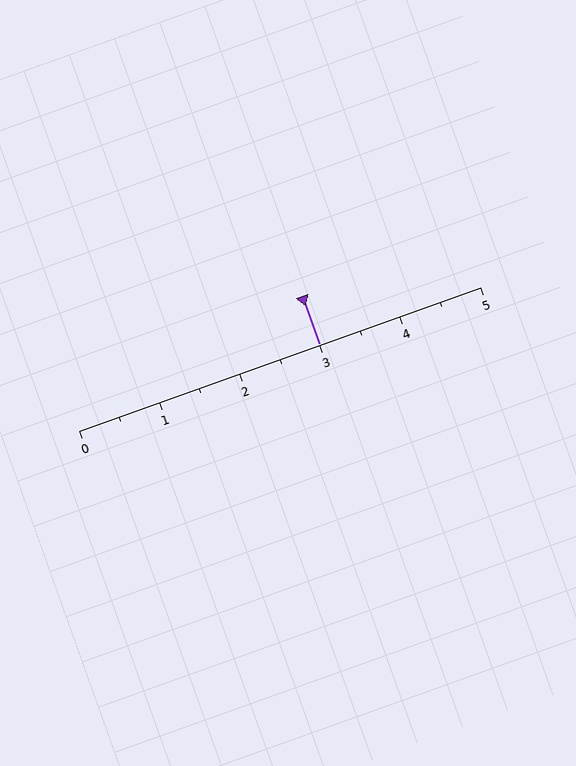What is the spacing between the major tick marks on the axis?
The major ticks are spaced 1 apart.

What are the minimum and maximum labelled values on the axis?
The axis runs from 0 to 5.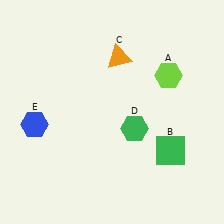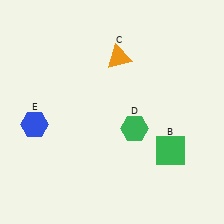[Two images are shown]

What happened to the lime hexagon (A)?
The lime hexagon (A) was removed in Image 2. It was in the top-right area of Image 1.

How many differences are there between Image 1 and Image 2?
There is 1 difference between the two images.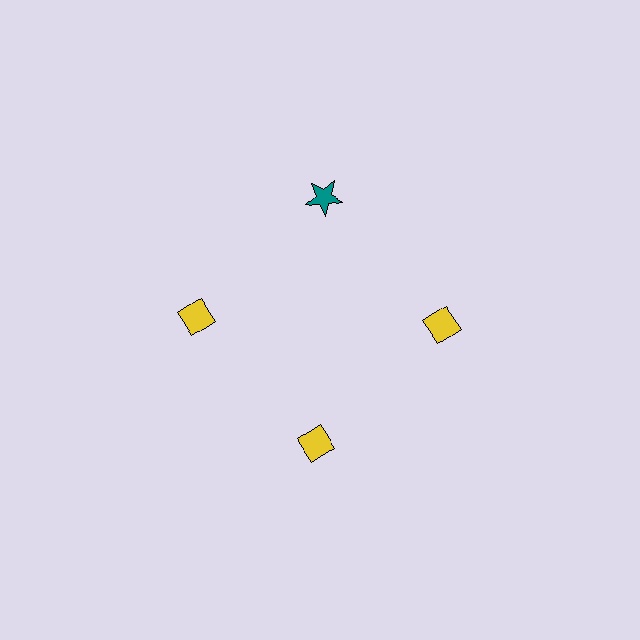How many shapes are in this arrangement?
There are 4 shapes arranged in a ring pattern.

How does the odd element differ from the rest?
It differs in both color (teal instead of yellow) and shape (star instead of diamond).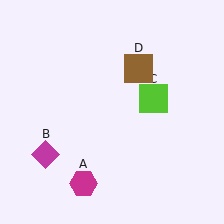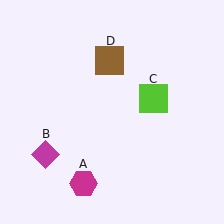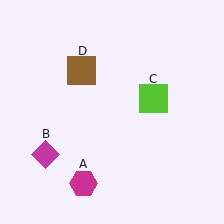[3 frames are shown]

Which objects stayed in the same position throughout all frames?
Magenta hexagon (object A) and magenta diamond (object B) and lime square (object C) remained stationary.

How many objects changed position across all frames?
1 object changed position: brown square (object D).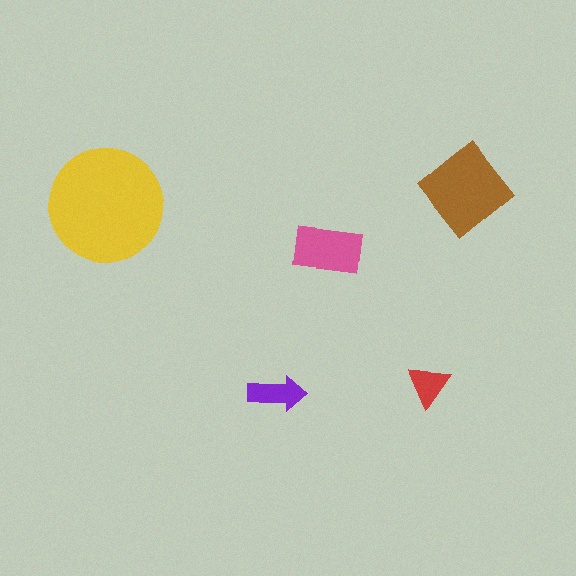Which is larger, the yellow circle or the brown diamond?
The yellow circle.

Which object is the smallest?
The red triangle.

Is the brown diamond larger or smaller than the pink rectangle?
Larger.